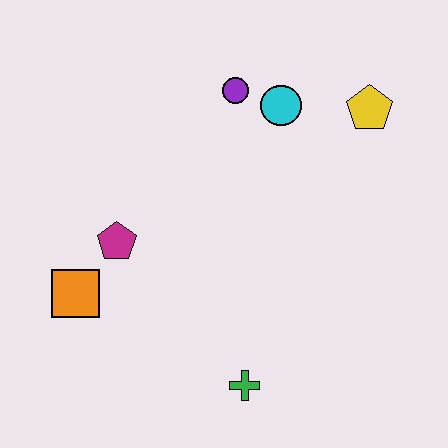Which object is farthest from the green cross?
The yellow pentagon is farthest from the green cross.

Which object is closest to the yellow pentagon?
The cyan circle is closest to the yellow pentagon.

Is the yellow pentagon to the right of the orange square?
Yes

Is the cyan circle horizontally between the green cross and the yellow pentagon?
Yes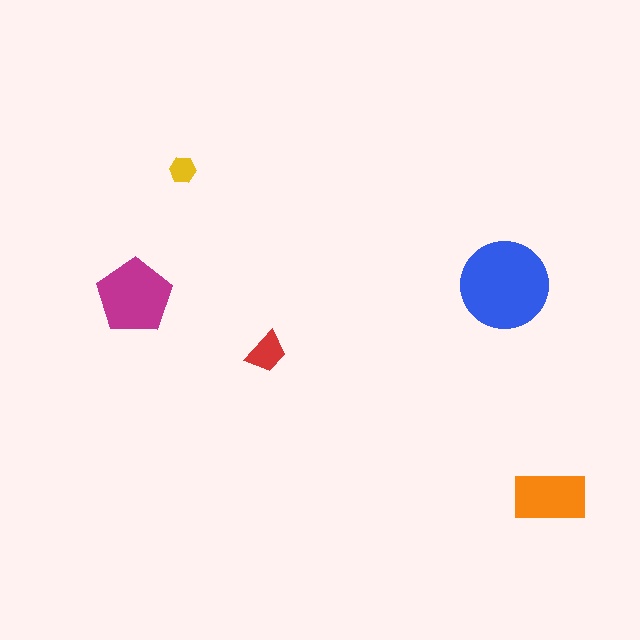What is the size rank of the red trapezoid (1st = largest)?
4th.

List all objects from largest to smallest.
The blue circle, the magenta pentagon, the orange rectangle, the red trapezoid, the yellow hexagon.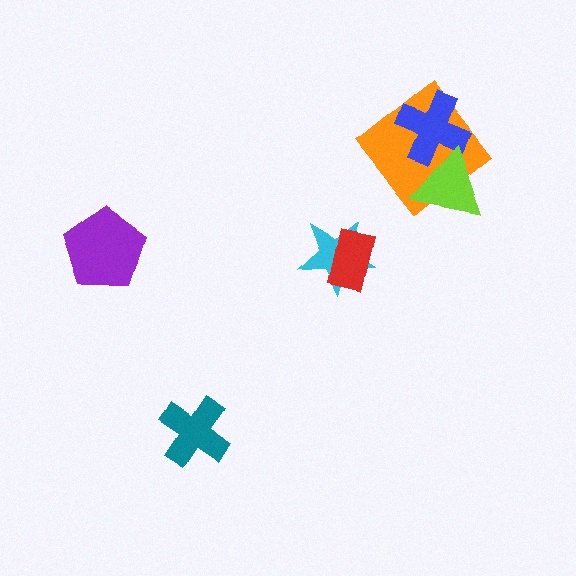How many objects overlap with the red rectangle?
1 object overlaps with the red rectangle.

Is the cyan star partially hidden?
Yes, it is partially covered by another shape.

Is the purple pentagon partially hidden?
No, no other shape covers it.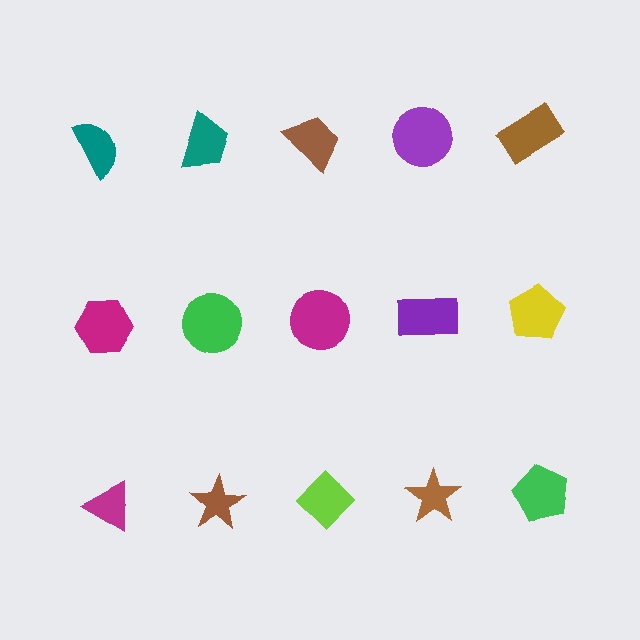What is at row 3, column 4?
A brown star.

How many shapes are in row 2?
5 shapes.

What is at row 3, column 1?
A magenta triangle.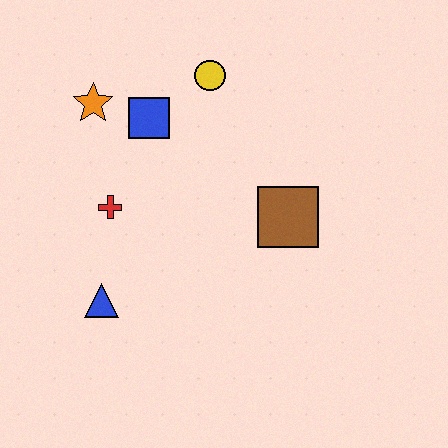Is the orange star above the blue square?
Yes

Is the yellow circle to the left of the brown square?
Yes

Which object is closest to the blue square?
The orange star is closest to the blue square.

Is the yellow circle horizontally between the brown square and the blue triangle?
Yes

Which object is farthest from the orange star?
The brown square is farthest from the orange star.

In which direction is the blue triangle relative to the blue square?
The blue triangle is below the blue square.